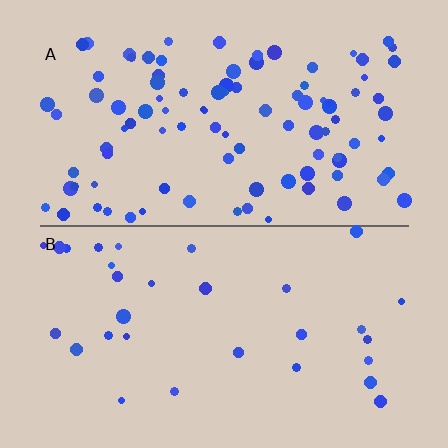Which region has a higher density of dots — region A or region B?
A (the top).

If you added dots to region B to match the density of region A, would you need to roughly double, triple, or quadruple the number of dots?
Approximately triple.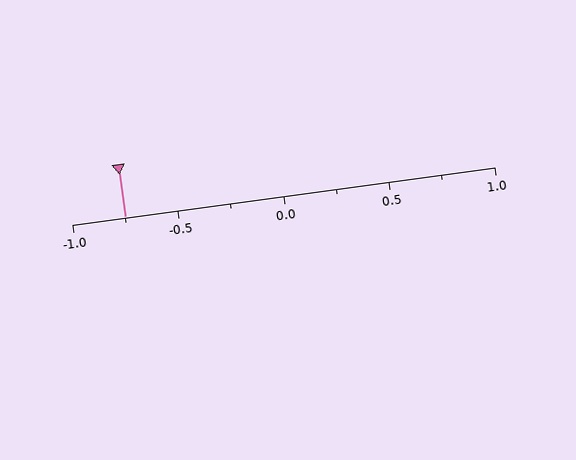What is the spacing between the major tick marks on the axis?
The major ticks are spaced 0.5 apart.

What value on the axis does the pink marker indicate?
The marker indicates approximately -0.75.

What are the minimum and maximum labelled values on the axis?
The axis runs from -1.0 to 1.0.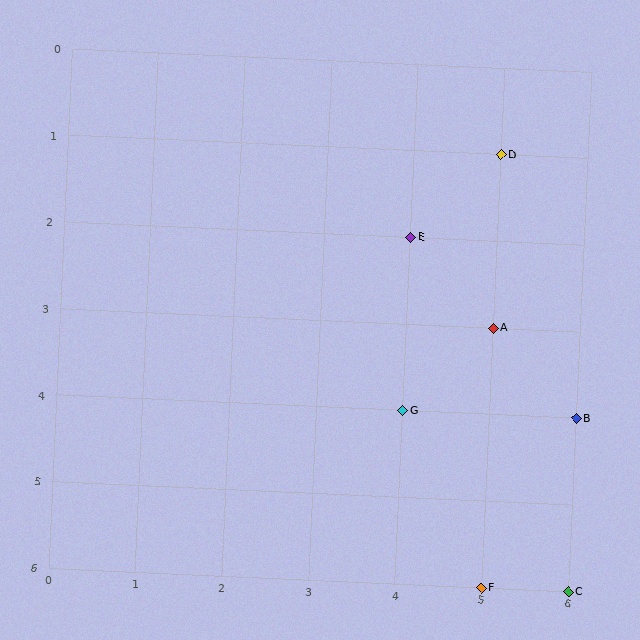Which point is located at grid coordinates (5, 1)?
Point D is at (5, 1).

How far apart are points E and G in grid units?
Points E and G are 2 rows apart.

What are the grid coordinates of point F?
Point F is at grid coordinates (5, 6).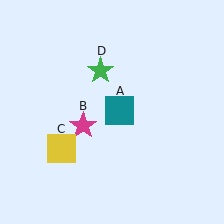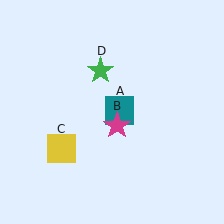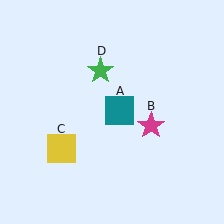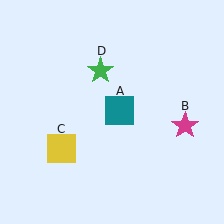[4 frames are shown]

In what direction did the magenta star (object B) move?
The magenta star (object B) moved right.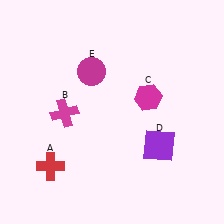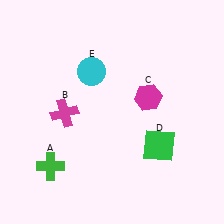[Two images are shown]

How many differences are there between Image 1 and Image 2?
There are 3 differences between the two images.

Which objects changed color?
A changed from red to green. D changed from purple to green. E changed from magenta to cyan.